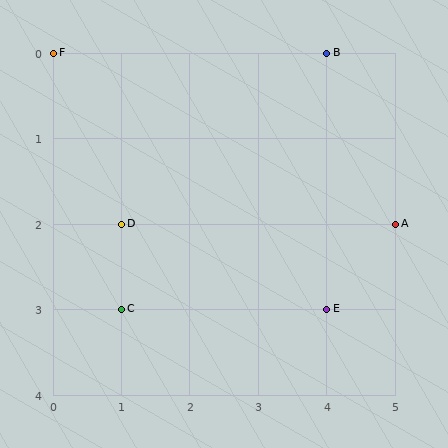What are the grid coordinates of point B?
Point B is at grid coordinates (4, 0).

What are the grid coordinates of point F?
Point F is at grid coordinates (0, 0).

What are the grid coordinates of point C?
Point C is at grid coordinates (1, 3).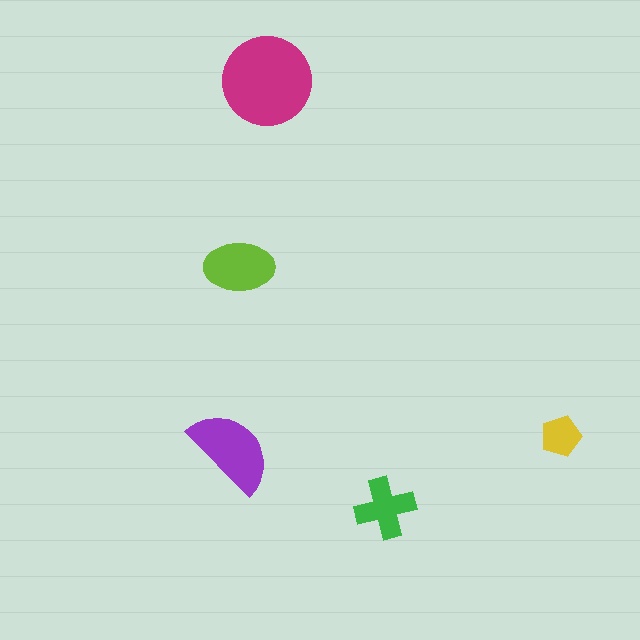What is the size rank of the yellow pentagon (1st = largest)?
5th.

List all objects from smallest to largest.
The yellow pentagon, the green cross, the lime ellipse, the purple semicircle, the magenta circle.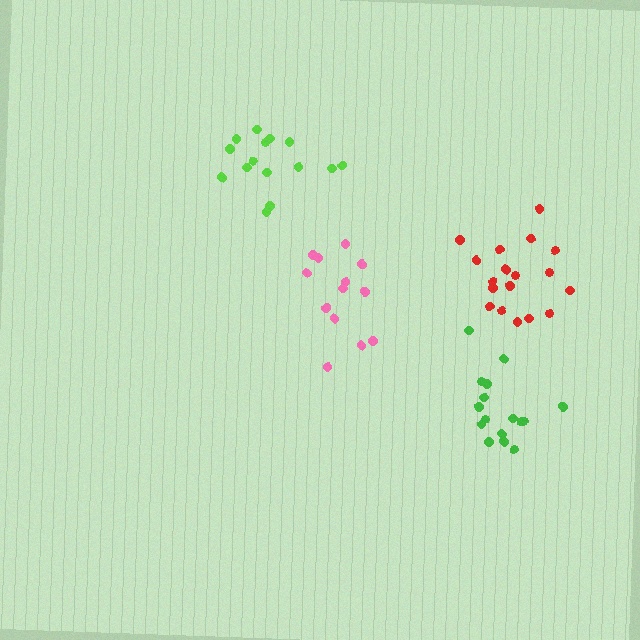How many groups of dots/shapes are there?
There are 4 groups.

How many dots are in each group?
Group 1: 15 dots, Group 2: 16 dots, Group 3: 13 dots, Group 4: 18 dots (62 total).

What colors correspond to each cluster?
The clusters are colored: lime, green, pink, red.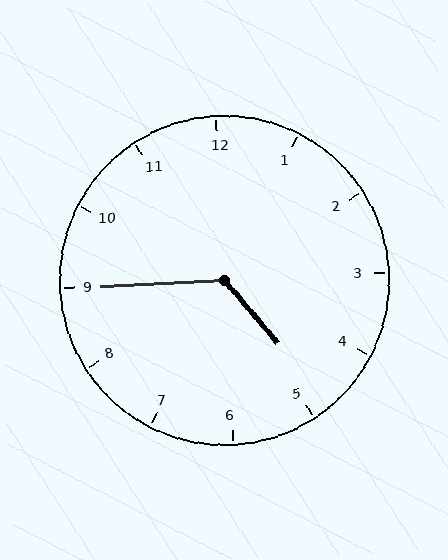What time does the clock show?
4:45.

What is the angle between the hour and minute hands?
Approximately 128 degrees.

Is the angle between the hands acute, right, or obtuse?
It is obtuse.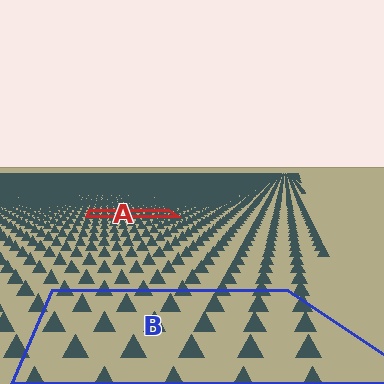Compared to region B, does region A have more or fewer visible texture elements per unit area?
Region A has more texture elements per unit area — they are packed more densely because it is farther away.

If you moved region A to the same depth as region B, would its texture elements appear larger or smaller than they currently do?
They would appear larger. At a closer depth, the same texture elements are projected at a bigger on-screen size.